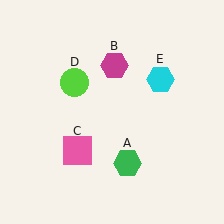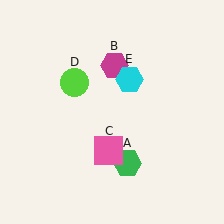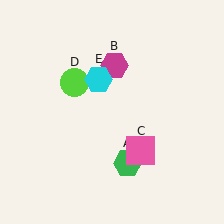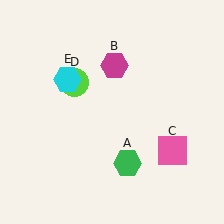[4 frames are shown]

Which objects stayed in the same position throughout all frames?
Green hexagon (object A) and magenta hexagon (object B) and lime circle (object D) remained stationary.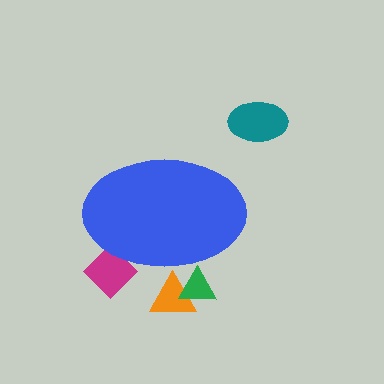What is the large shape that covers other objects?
A blue ellipse.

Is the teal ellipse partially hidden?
No, the teal ellipse is fully visible.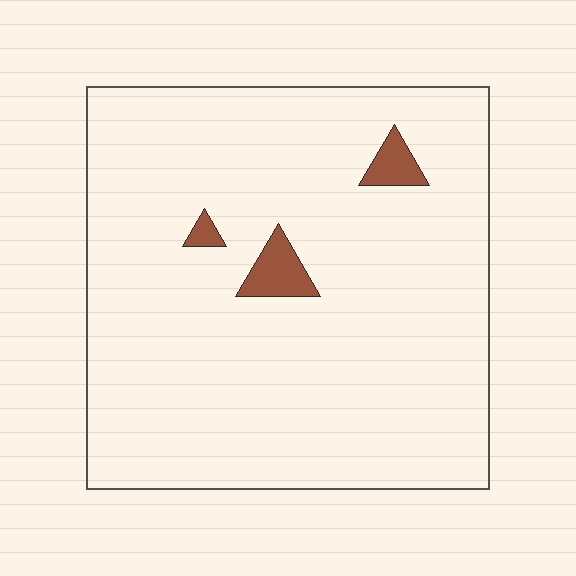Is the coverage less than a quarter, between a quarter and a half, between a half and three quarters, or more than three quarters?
Less than a quarter.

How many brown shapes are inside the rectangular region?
3.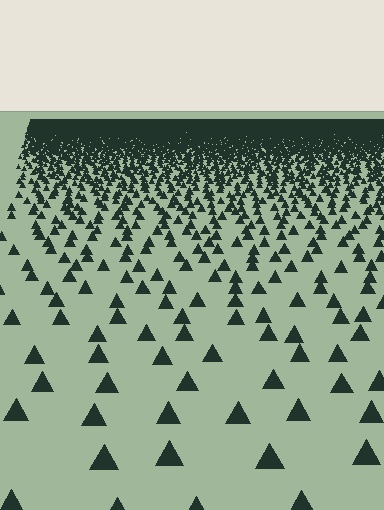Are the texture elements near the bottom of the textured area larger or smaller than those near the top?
Larger. Near the bottom, elements are closer to the viewer and appear at a bigger on-screen size.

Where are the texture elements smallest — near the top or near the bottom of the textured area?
Near the top.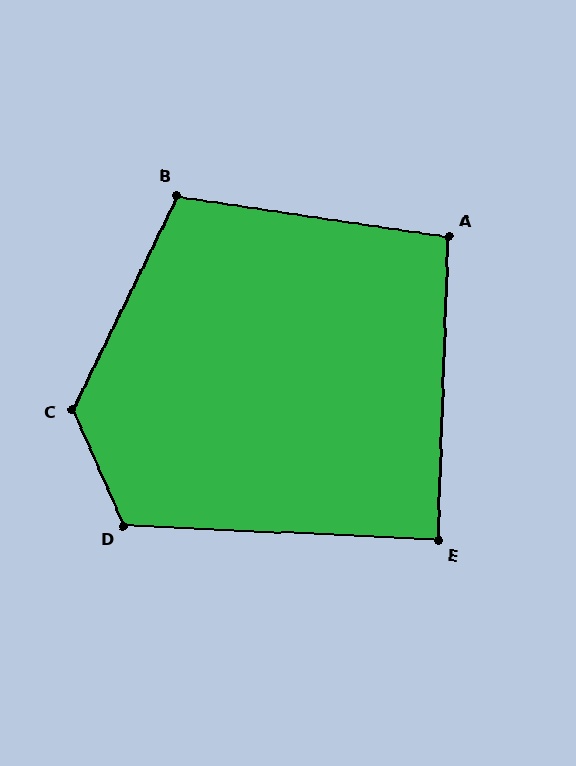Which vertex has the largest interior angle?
C, at approximately 130 degrees.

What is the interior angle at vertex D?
Approximately 117 degrees (obtuse).